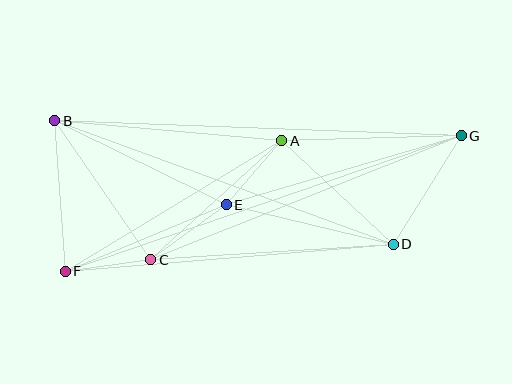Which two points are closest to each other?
Points A and E are closest to each other.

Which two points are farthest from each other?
Points F and G are farthest from each other.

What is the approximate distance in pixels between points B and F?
The distance between B and F is approximately 151 pixels.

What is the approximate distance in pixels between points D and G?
The distance between D and G is approximately 128 pixels.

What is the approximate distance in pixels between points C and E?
The distance between C and E is approximately 93 pixels.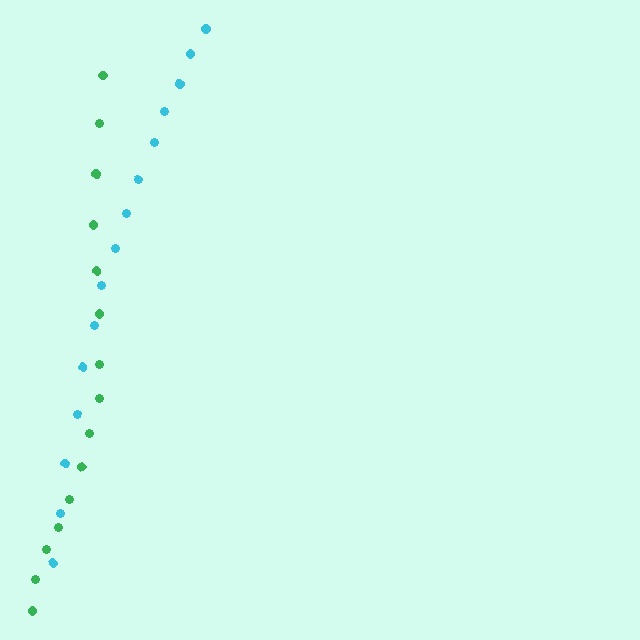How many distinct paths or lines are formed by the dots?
There are 2 distinct paths.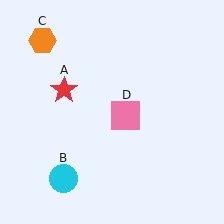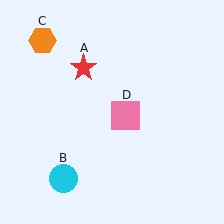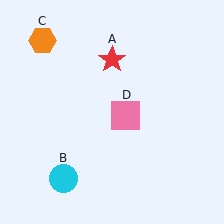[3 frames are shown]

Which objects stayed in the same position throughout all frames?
Cyan circle (object B) and orange hexagon (object C) and pink square (object D) remained stationary.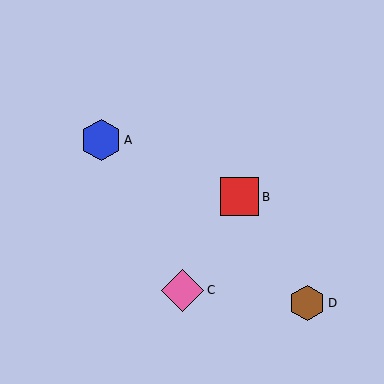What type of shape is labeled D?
Shape D is a brown hexagon.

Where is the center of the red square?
The center of the red square is at (240, 197).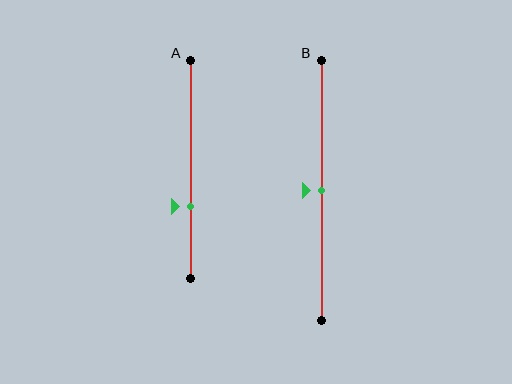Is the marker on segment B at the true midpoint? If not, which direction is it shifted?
Yes, the marker on segment B is at the true midpoint.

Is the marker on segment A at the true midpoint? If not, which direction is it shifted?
No, the marker on segment A is shifted downward by about 17% of the segment length.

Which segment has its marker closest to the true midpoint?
Segment B has its marker closest to the true midpoint.